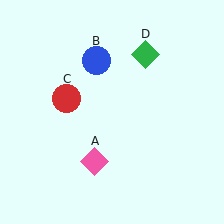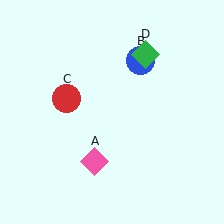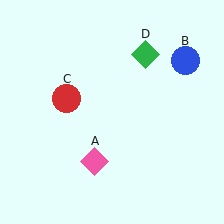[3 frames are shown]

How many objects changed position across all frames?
1 object changed position: blue circle (object B).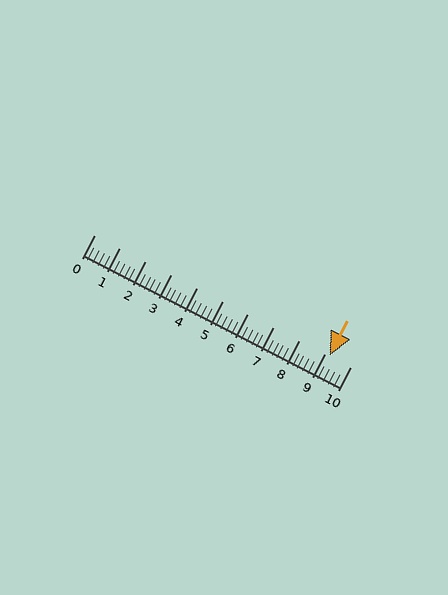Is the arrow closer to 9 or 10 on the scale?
The arrow is closer to 9.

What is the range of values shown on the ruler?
The ruler shows values from 0 to 10.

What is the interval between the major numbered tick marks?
The major tick marks are spaced 1 units apart.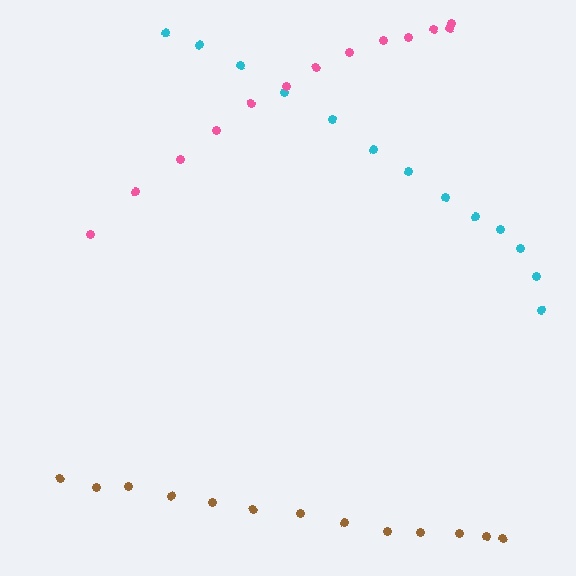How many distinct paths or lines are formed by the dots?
There are 3 distinct paths.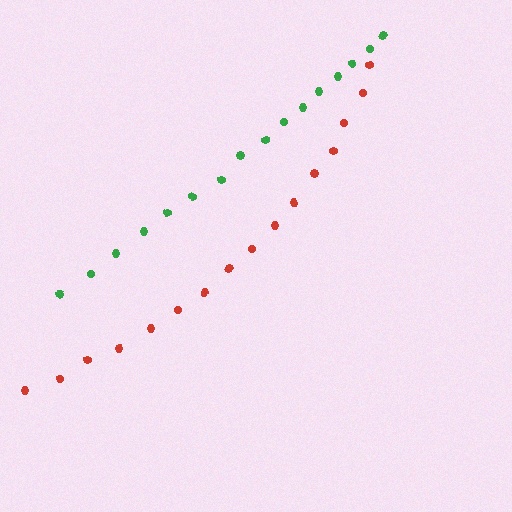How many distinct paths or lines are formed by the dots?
There are 2 distinct paths.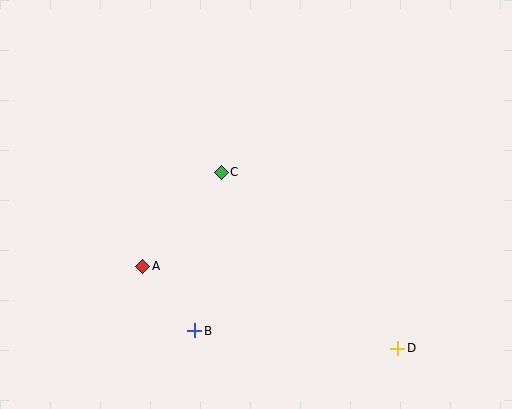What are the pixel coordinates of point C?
Point C is at (221, 172).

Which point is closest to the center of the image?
Point C at (221, 172) is closest to the center.